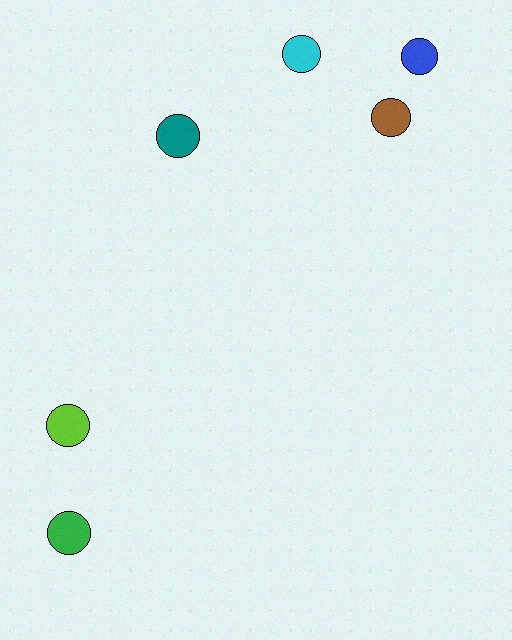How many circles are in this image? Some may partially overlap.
There are 6 circles.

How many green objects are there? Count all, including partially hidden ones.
There is 1 green object.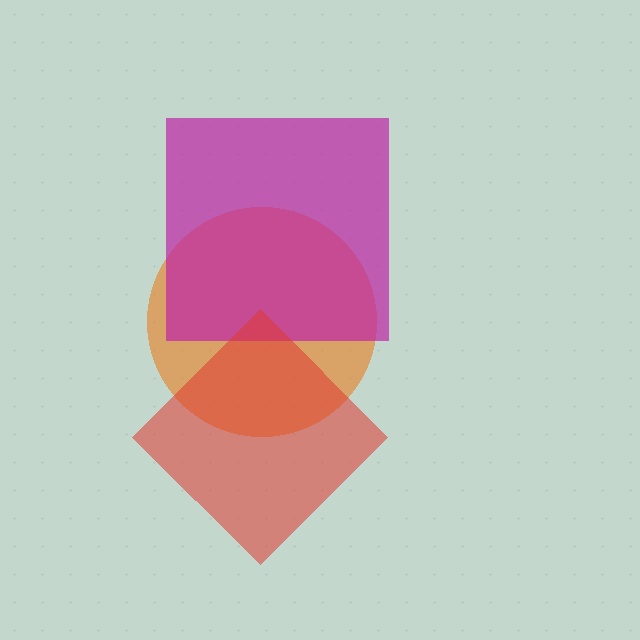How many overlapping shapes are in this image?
There are 3 overlapping shapes in the image.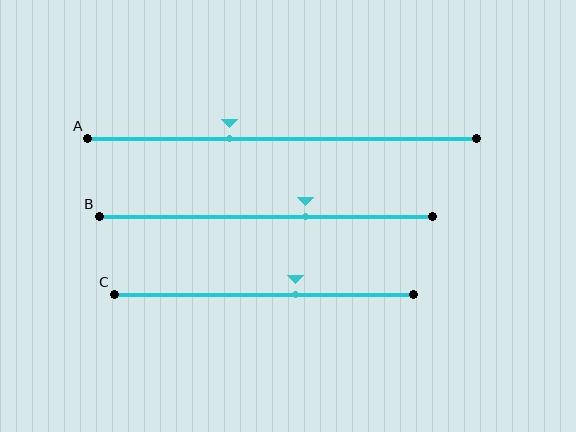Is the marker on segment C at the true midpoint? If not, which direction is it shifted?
No, the marker on segment C is shifted to the right by about 11% of the segment length.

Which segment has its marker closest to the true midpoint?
Segment C has its marker closest to the true midpoint.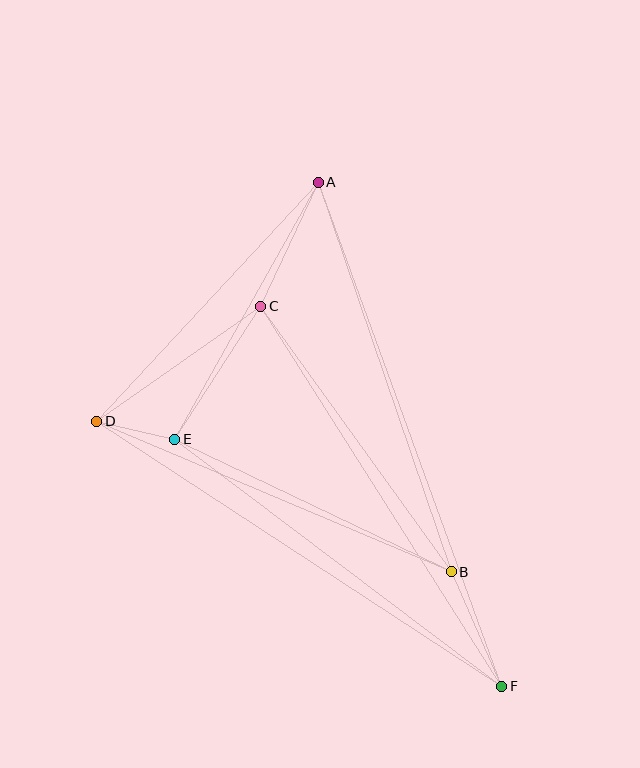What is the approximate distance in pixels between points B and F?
The distance between B and F is approximately 125 pixels.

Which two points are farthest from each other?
Points A and F are farthest from each other.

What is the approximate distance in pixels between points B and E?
The distance between B and E is approximately 307 pixels.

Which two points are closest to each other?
Points D and E are closest to each other.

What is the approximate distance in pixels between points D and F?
The distance between D and F is approximately 484 pixels.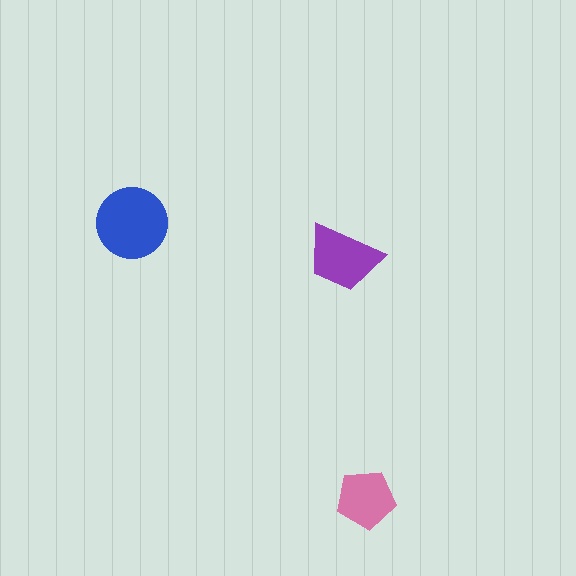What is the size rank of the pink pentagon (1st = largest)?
3rd.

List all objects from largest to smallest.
The blue circle, the purple trapezoid, the pink pentagon.